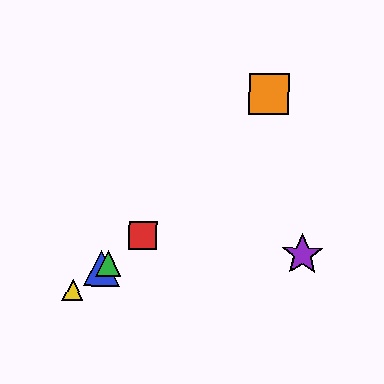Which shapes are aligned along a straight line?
The red square, the blue triangle, the green triangle, the yellow triangle are aligned along a straight line.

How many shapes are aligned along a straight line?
4 shapes (the red square, the blue triangle, the green triangle, the yellow triangle) are aligned along a straight line.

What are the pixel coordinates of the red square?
The red square is at (143, 236).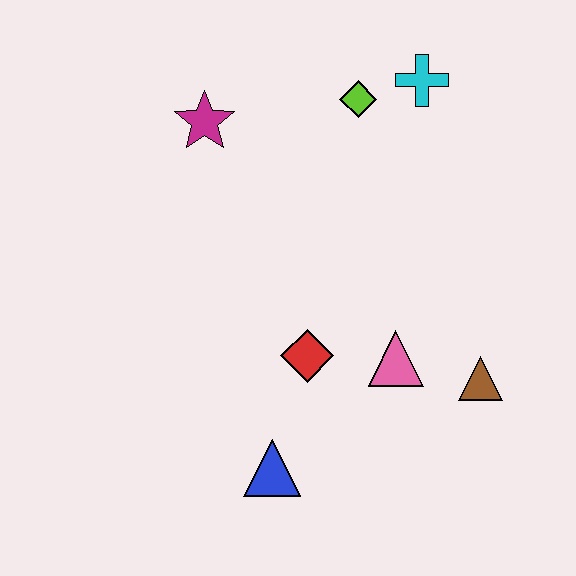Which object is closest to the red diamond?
The pink triangle is closest to the red diamond.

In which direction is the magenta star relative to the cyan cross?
The magenta star is to the left of the cyan cross.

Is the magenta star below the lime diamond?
Yes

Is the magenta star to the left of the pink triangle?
Yes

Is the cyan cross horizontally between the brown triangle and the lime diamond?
Yes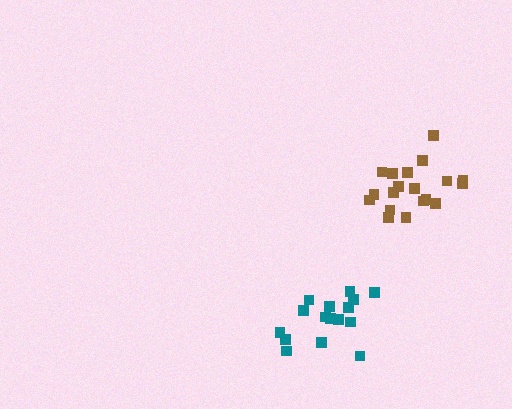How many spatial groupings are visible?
There are 2 spatial groupings.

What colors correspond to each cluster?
The clusters are colored: teal, brown.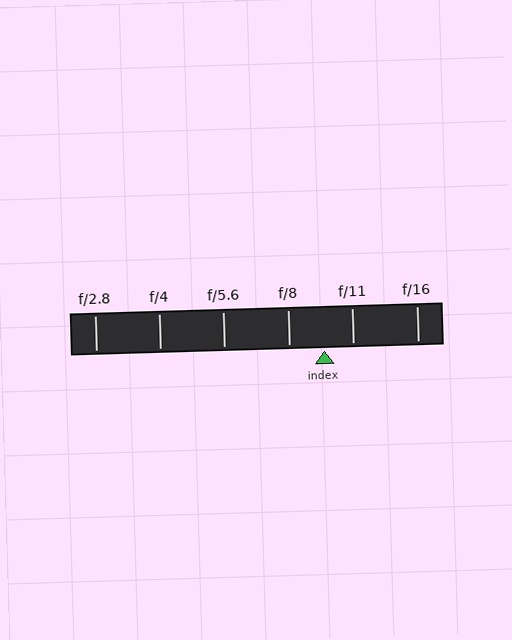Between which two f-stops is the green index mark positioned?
The index mark is between f/8 and f/11.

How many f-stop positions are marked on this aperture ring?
There are 6 f-stop positions marked.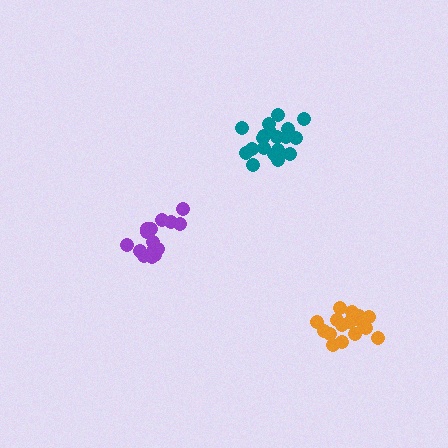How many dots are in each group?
Group 1: 16 dots, Group 2: 19 dots, Group 3: 15 dots (50 total).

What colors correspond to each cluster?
The clusters are colored: orange, teal, purple.